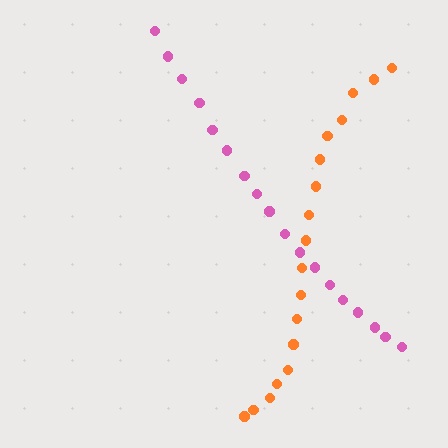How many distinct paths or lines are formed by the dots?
There are 2 distinct paths.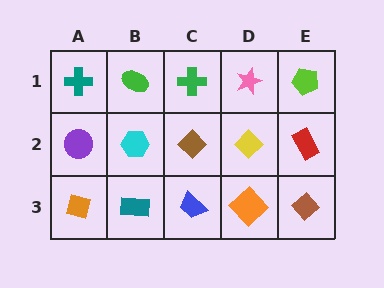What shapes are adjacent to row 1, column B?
A cyan hexagon (row 2, column B), a teal cross (row 1, column A), a green cross (row 1, column C).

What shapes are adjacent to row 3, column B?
A cyan hexagon (row 2, column B), an orange square (row 3, column A), a blue trapezoid (row 3, column C).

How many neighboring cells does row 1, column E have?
2.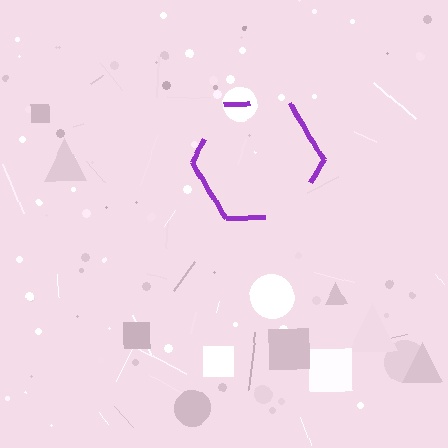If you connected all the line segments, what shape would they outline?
They would outline a hexagon.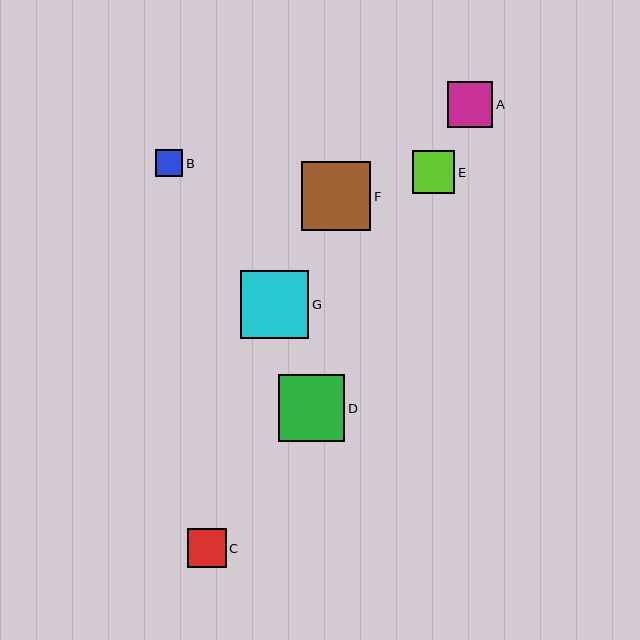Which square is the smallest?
Square B is the smallest with a size of approximately 27 pixels.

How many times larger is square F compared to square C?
Square F is approximately 1.8 times the size of square C.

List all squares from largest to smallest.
From largest to smallest: F, G, D, A, E, C, B.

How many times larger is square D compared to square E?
Square D is approximately 1.6 times the size of square E.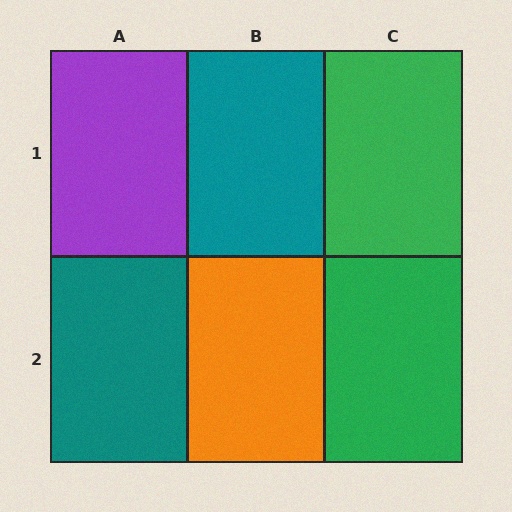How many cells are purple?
1 cell is purple.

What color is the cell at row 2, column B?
Orange.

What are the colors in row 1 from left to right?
Purple, teal, green.